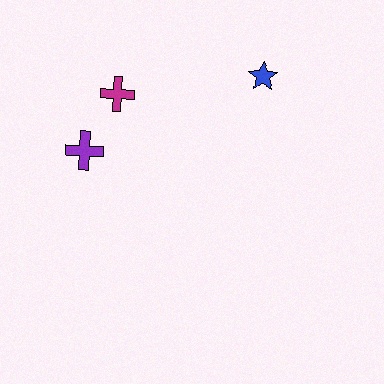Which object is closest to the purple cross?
The magenta cross is closest to the purple cross.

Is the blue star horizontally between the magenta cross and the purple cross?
No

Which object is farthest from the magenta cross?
The blue star is farthest from the magenta cross.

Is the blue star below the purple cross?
No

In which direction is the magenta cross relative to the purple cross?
The magenta cross is above the purple cross.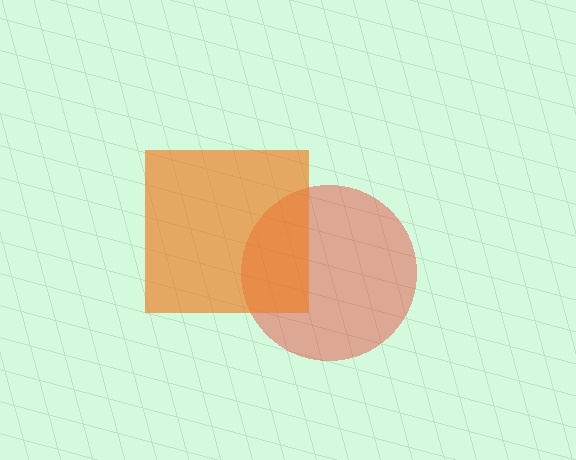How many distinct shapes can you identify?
There are 2 distinct shapes: a red circle, an orange square.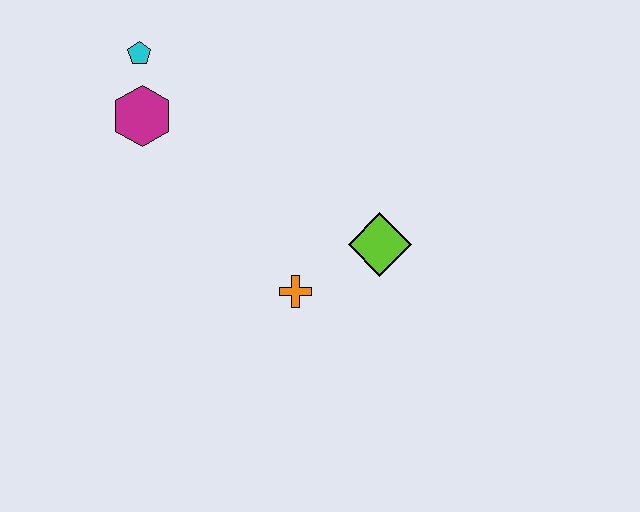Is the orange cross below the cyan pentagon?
Yes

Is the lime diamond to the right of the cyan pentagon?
Yes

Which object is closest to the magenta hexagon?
The cyan pentagon is closest to the magenta hexagon.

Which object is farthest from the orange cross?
The cyan pentagon is farthest from the orange cross.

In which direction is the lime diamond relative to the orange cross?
The lime diamond is to the right of the orange cross.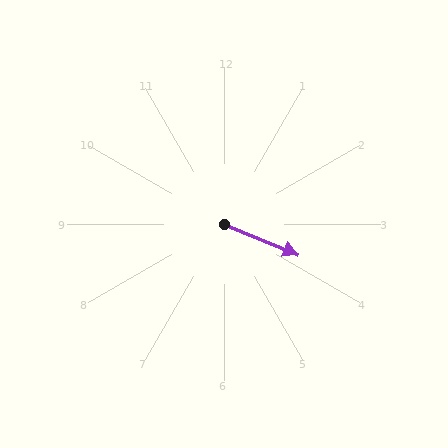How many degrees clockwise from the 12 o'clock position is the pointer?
Approximately 113 degrees.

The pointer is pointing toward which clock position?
Roughly 4 o'clock.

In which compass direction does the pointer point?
Southeast.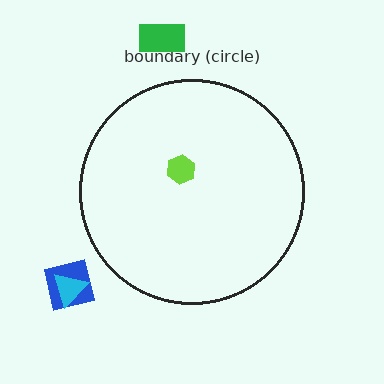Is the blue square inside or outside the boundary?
Outside.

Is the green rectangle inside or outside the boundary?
Outside.